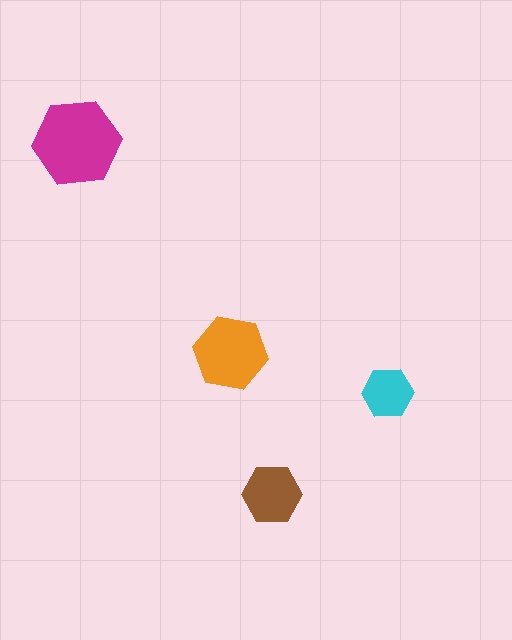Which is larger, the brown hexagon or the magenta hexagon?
The magenta one.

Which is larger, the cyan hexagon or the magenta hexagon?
The magenta one.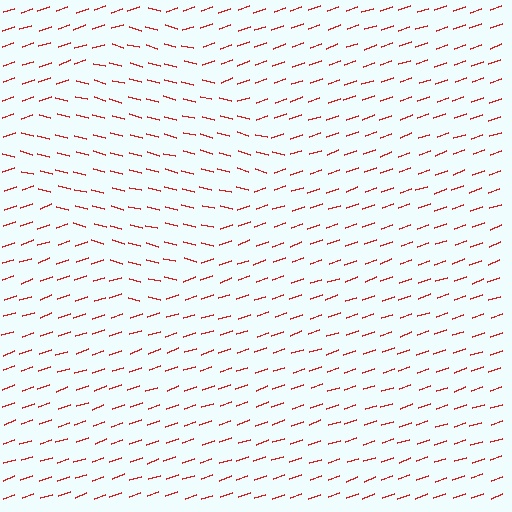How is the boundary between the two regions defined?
The boundary is defined purely by a change in line orientation (approximately 33 degrees difference). All lines are the same color and thickness.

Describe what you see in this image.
The image is filled with small red line segments. A diamond region in the image has lines oriented differently from the surrounding lines, creating a visible texture boundary.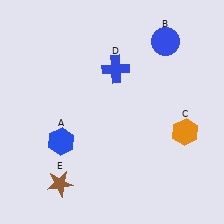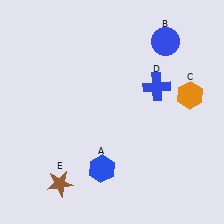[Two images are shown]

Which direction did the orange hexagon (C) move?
The orange hexagon (C) moved up.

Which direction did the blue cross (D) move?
The blue cross (D) moved right.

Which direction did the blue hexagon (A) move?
The blue hexagon (A) moved right.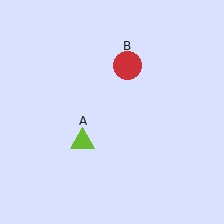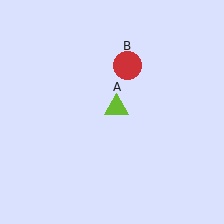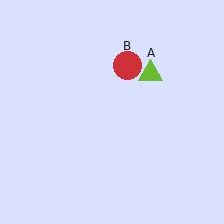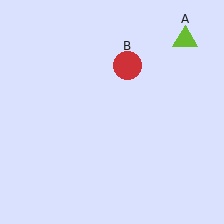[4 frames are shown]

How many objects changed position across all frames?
1 object changed position: lime triangle (object A).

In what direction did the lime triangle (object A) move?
The lime triangle (object A) moved up and to the right.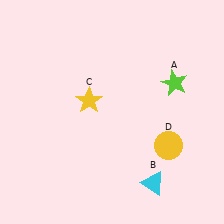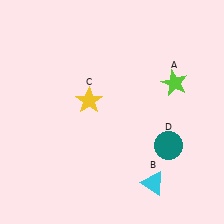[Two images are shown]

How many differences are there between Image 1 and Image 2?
There is 1 difference between the two images.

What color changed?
The circle (D) changed from yellow in Image 1 to teal in Image 2.